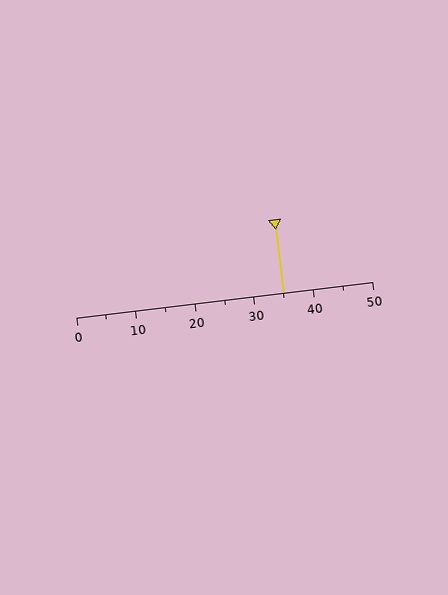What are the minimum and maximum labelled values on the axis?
The axis runs from 0 to 50.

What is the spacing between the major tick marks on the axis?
The major ticks are spaced 10 apart.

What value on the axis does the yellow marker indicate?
The marker indicates approximately 35.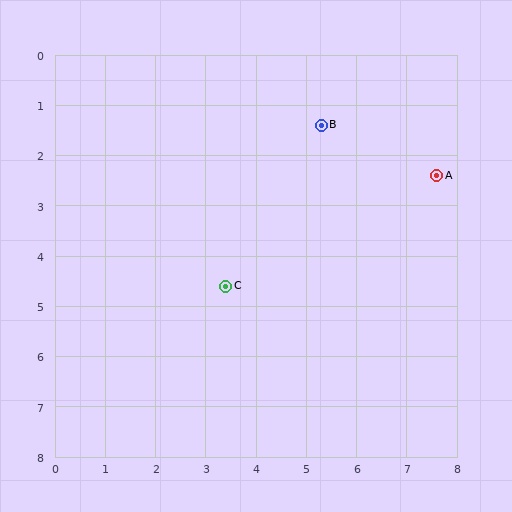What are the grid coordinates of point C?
Point C is at approximately (3.4, 4.6).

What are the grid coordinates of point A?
Point A is at approximately (7.6, 2.4).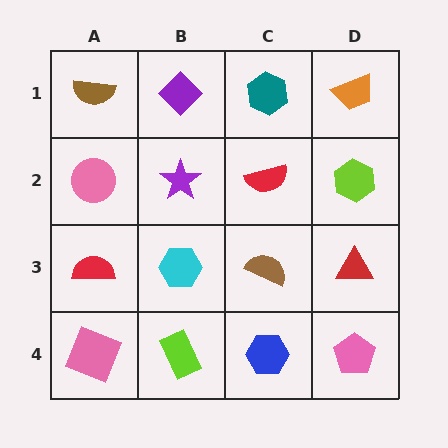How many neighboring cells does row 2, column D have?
3.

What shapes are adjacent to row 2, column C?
A teal hexagon (row 1, column C), a brown semicircle (row 3, column C), a purple star (row 2, column B), a lime hexagon (row 2, column D).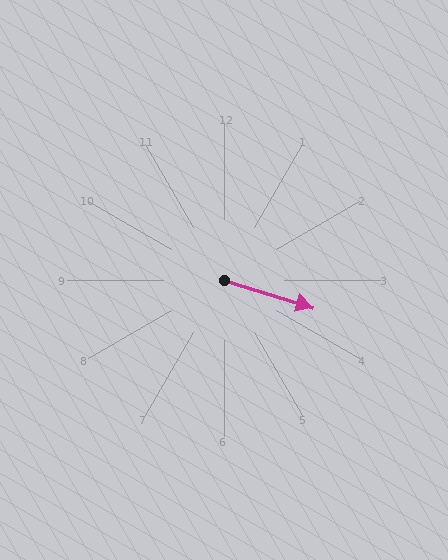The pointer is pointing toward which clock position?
Roughly 4 o'clock.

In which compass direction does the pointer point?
East.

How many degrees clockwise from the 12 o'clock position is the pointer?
Approximately 107 degrees.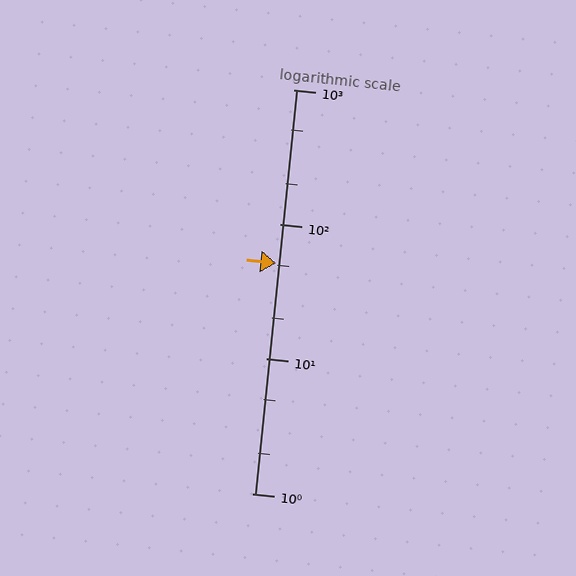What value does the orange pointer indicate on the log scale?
The pointer indicates approximately 51.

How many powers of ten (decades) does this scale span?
The scale spans 3 decades, from 1 to 1000.